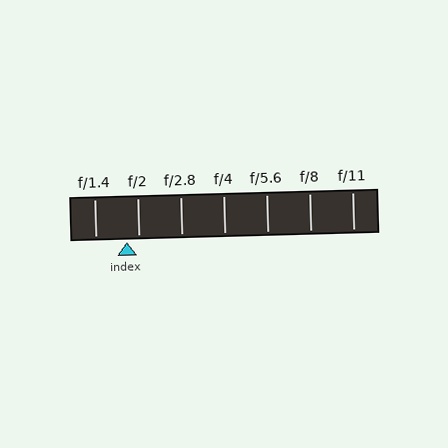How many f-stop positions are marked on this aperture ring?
There are 7 f-stop positions marked.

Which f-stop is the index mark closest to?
The index mark is closest to f/2.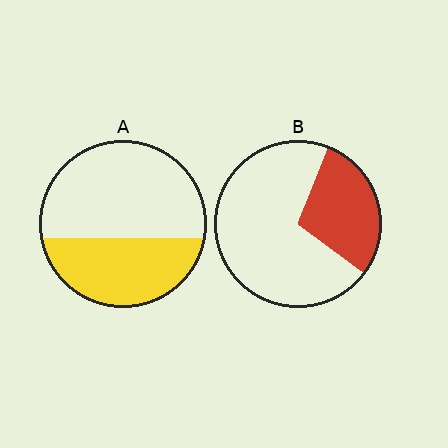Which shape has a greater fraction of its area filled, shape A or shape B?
Shape A.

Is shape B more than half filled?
No.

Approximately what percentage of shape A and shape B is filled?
A is approximately 40% and B is approximately 30%.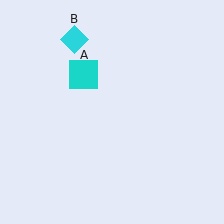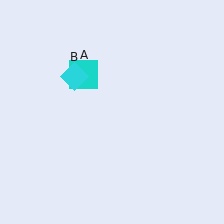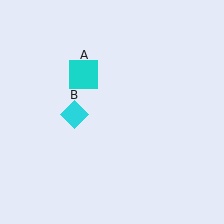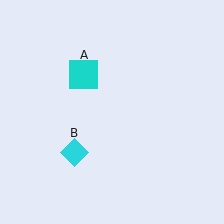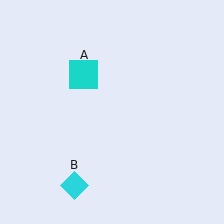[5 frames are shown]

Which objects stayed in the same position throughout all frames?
Cyan square (object A) remained stationary.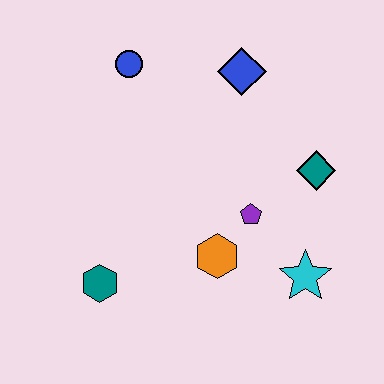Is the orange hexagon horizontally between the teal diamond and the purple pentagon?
No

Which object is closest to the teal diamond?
The purple pentagon is closest to the teal diamond.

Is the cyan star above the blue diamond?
No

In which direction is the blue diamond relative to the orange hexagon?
The blue diamond is above the orange hexagon.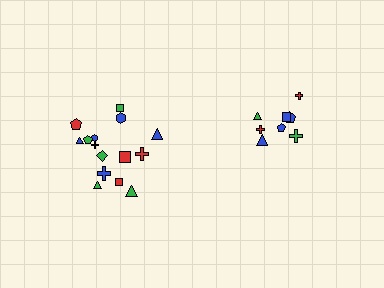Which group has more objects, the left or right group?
The left group.